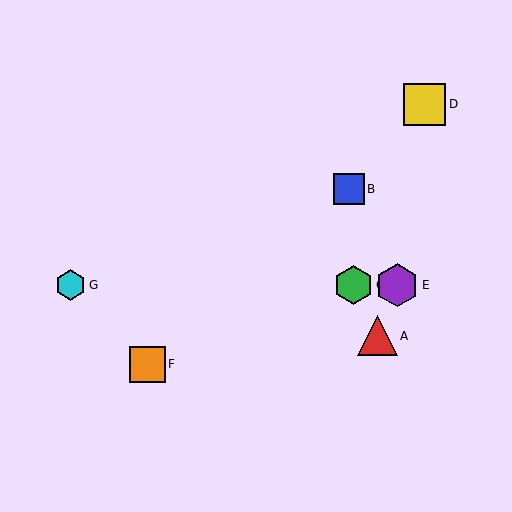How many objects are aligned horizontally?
3 objects (C, E, G) are aligned horizontally.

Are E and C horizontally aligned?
Yes, both are at y≈285.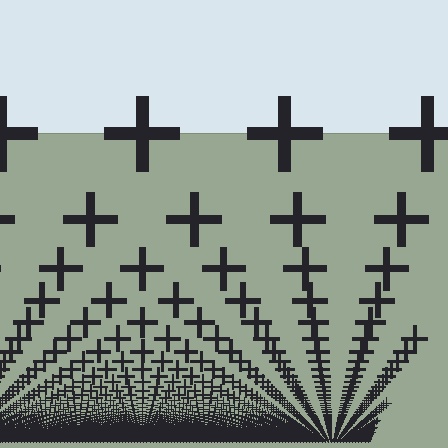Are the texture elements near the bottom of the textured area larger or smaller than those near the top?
Smaller. The gradient is inverted — elements near the bottom are smaller and denser.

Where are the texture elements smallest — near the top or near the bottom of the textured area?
Near the bottom.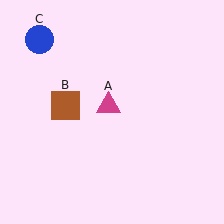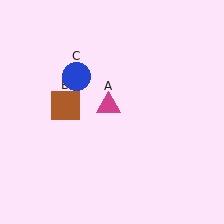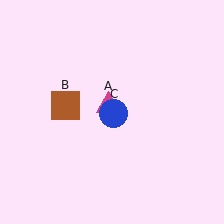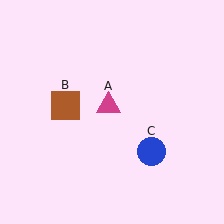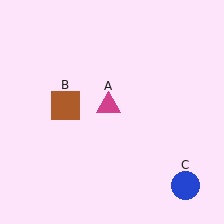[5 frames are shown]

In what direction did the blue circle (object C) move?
The blue circle (object C) moved down and to the right.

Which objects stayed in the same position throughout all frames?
Magenta triangle (object A) and brown square (object B) remained stationary.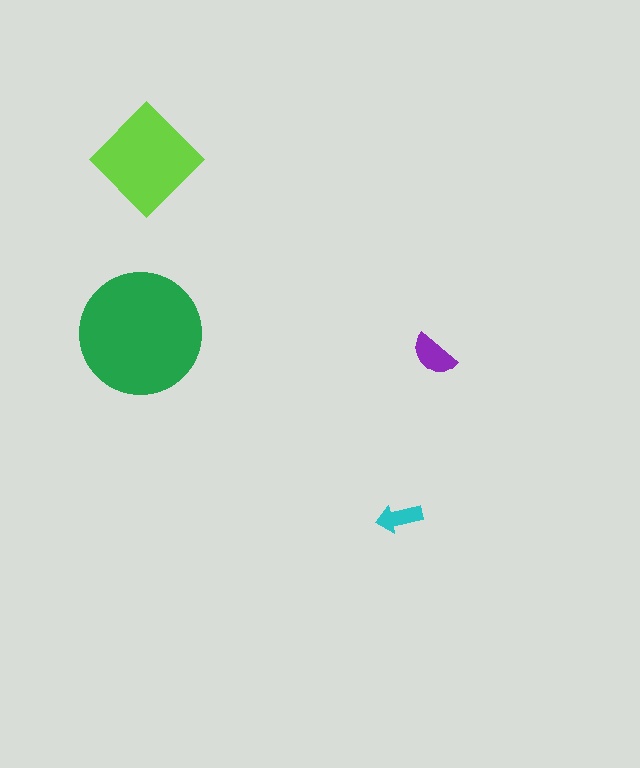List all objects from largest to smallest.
The green circle, the lime diamond, the purple semicircle, the cyan arrow.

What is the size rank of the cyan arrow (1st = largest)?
4th.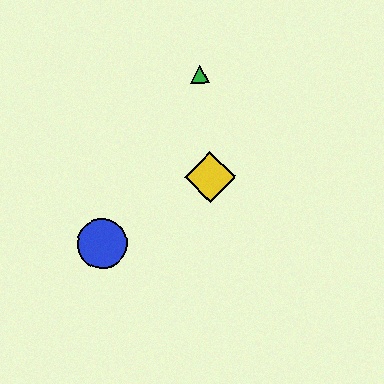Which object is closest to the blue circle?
The yellow diamond is closest to the blue circle.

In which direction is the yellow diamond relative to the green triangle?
The yellow diamond is below the green triangle.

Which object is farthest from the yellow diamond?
The blue circle is farthest from the yellow diamond.